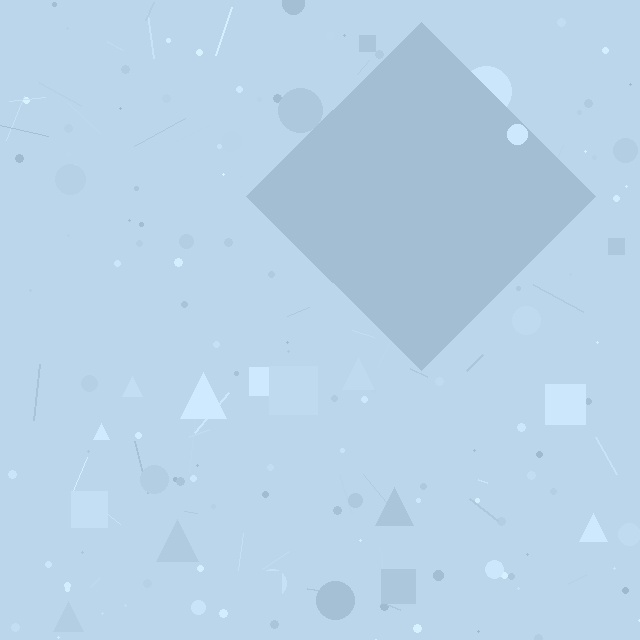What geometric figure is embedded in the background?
A diamond is embedded in the background.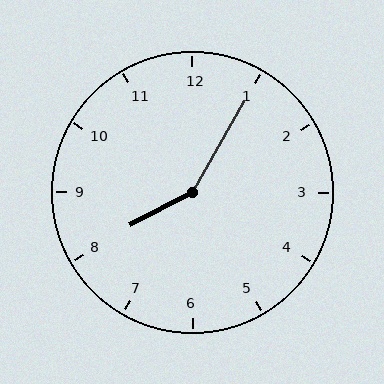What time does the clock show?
8:05.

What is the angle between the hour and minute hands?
Approximately 148 degrees.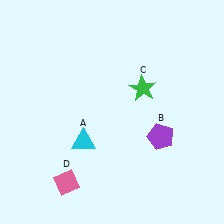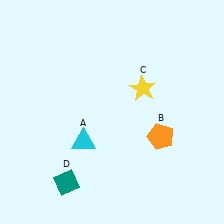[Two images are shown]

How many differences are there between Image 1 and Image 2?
There are 3 differences between the two images.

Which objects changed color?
B changed from purple to orange. C changed from green to yellow. D changed from pink to teal.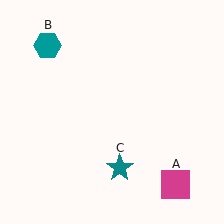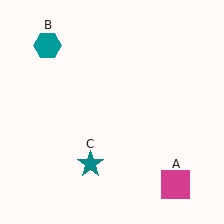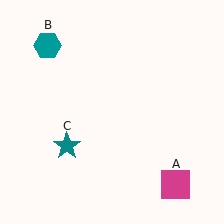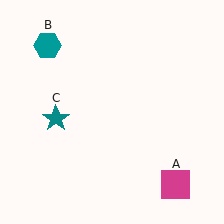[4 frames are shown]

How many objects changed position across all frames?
1 object changed position: teal star (object C).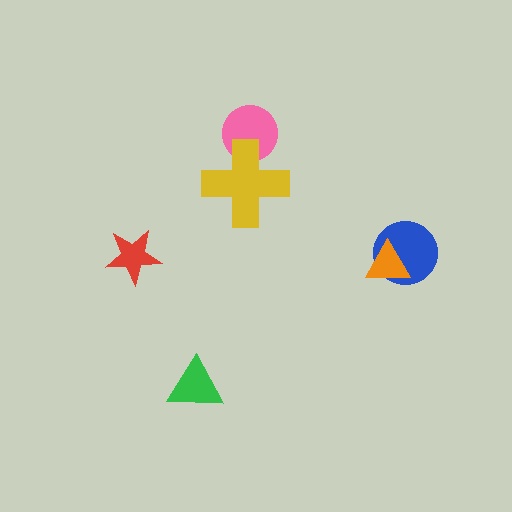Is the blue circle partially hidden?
Yes, it is partially covered by another shape.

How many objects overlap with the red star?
0 objects overlap with the red star.